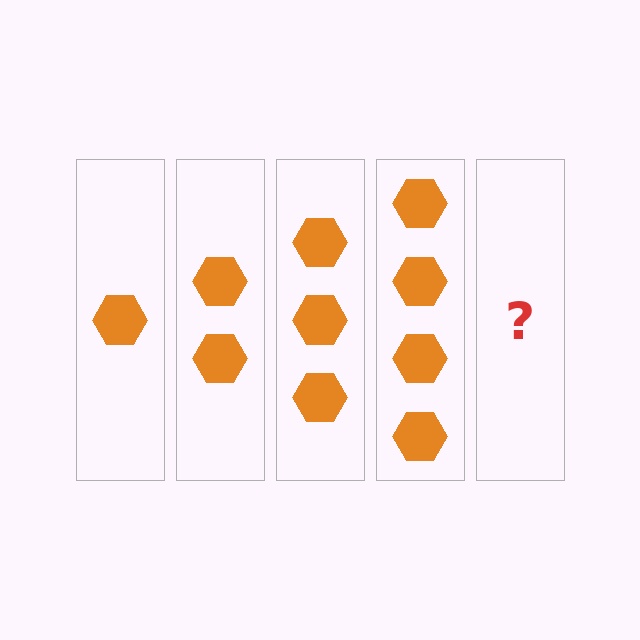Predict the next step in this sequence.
The next step is 5 hexagons.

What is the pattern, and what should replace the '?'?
The pattern is that each step adds one more hexagon. The '?' should be 5 hexagons.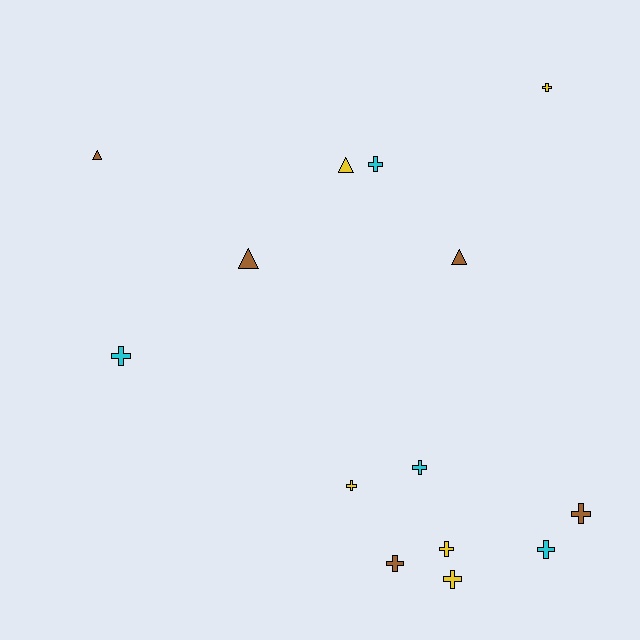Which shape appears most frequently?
Cross, with 10 objects.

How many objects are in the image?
There are 14 objects.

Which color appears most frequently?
Yellow, with 5 objects.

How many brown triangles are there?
There are 3 brown triangles.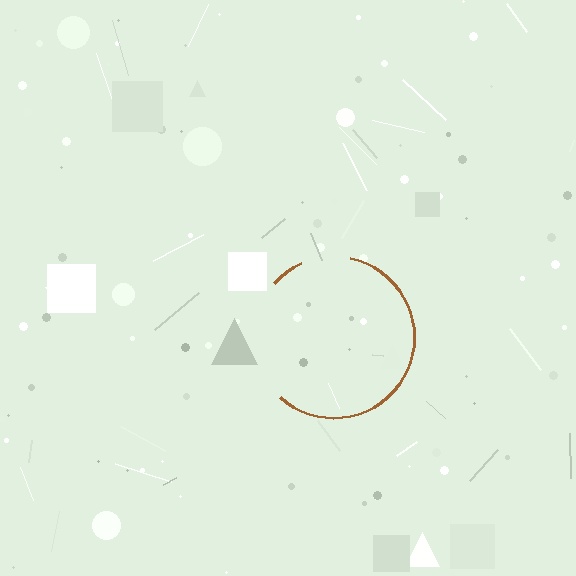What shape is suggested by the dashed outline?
The dashed outline suggests a circle.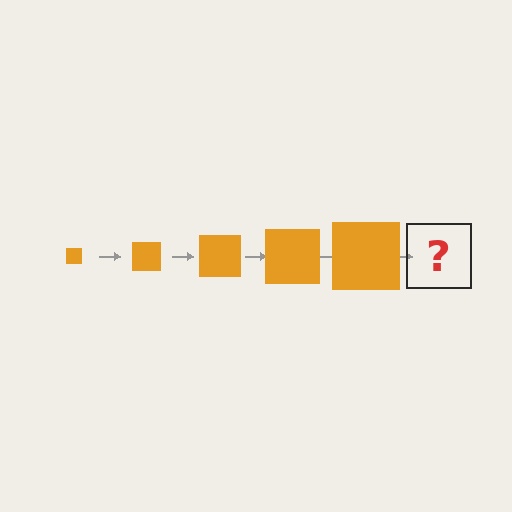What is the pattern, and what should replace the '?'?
The pattern is that the square gets progressively larger each step. The '?' should be an orange square, larger than the previous one.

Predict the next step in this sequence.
The next step is an orange square, larger than the previous one.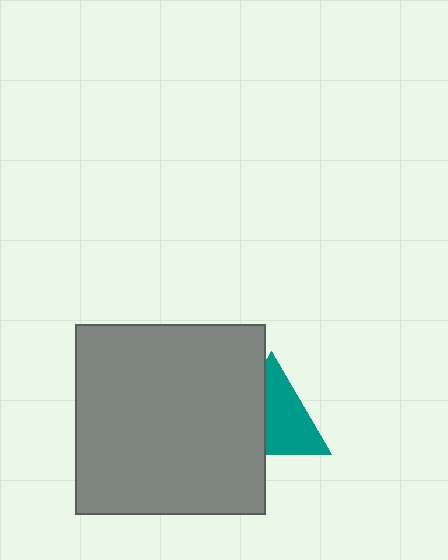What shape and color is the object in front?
The object in front is a gray square.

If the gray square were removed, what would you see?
You would see the complete teal triangle.